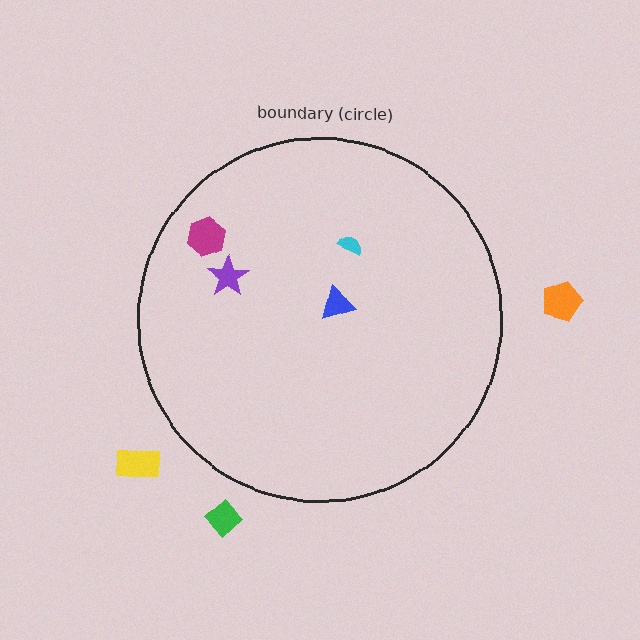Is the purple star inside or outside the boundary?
Inside.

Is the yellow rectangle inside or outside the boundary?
Outside.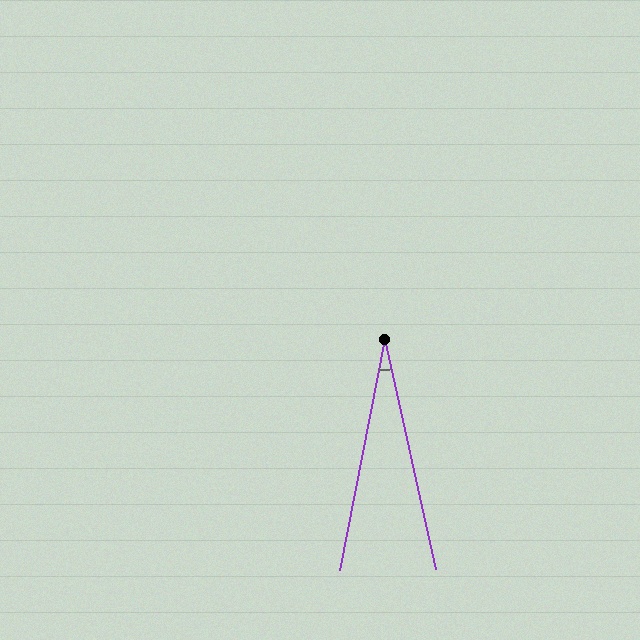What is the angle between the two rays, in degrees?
Approximately 24 degrees.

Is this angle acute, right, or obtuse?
It is acute.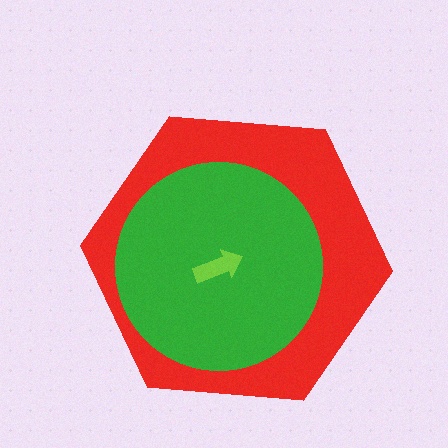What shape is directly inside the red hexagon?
The green circle.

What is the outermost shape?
The red hexagon.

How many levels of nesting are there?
3.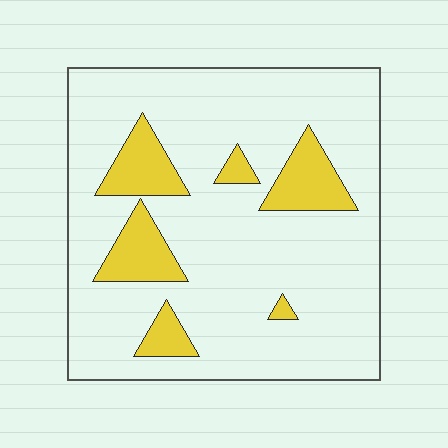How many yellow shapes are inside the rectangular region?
6.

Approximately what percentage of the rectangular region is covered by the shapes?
Approximately 15%.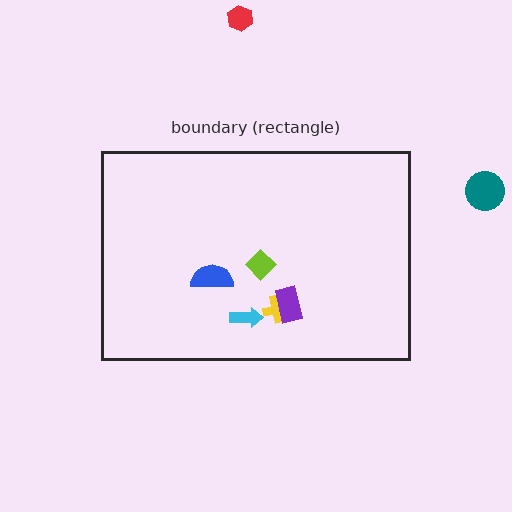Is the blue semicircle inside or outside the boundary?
Inside.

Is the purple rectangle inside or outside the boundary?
Inside.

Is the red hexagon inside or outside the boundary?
Outside.